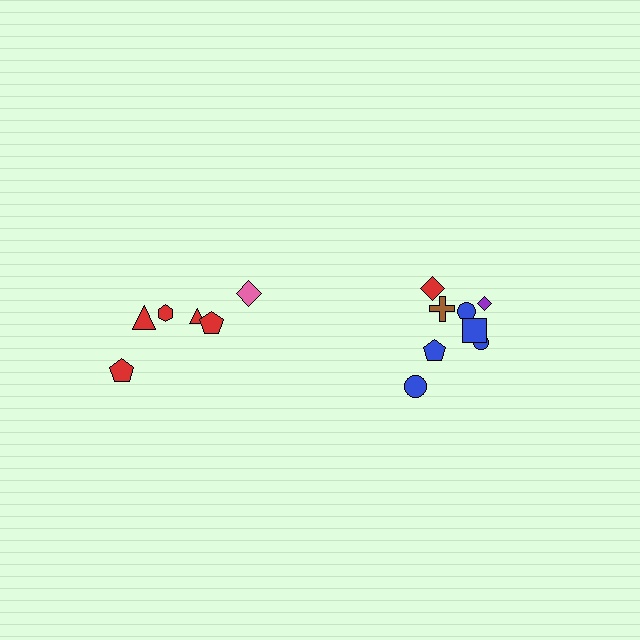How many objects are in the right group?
There are 8 objects.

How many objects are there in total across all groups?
There are 14 objects.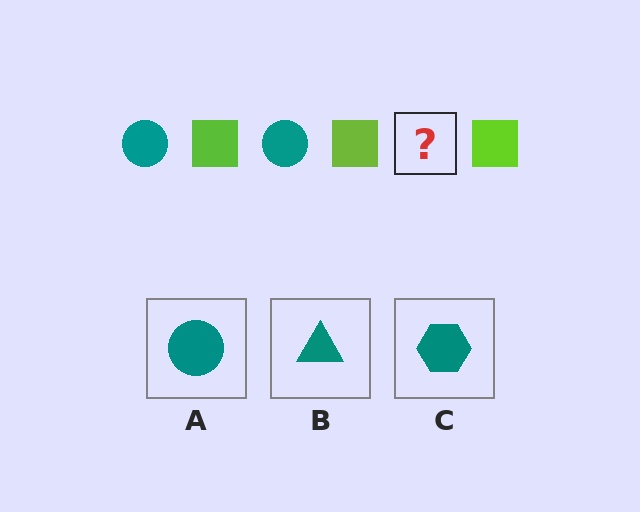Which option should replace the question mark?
Option A.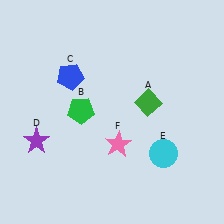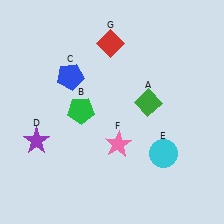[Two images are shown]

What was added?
A red diamond (G) was added in Image 2.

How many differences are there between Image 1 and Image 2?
There is 1 difference between the two images.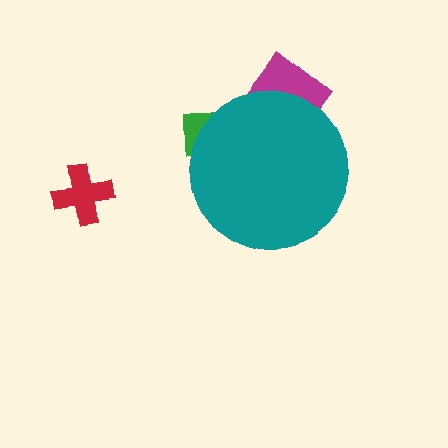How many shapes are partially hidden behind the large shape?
2 shapes are partially hidden.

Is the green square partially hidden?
Yes, the green square is partially hidden behind the teal circle.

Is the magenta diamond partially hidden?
Yes, the magenta diamond is partially hidden behind the teal circle.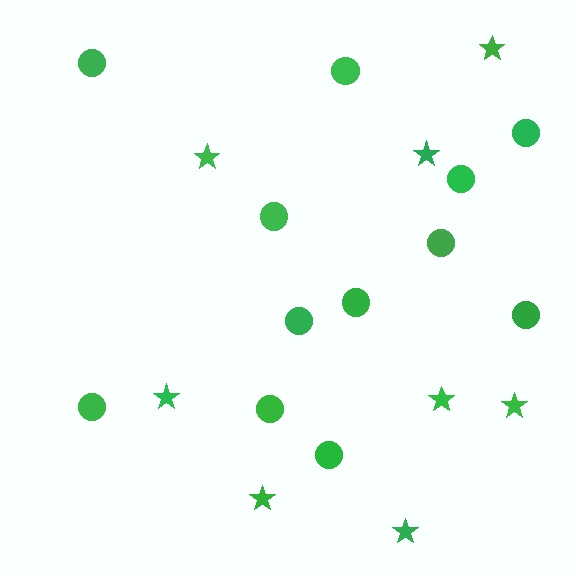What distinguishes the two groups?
There are 2 groups: one group of circles (12) and one group of stars (8).